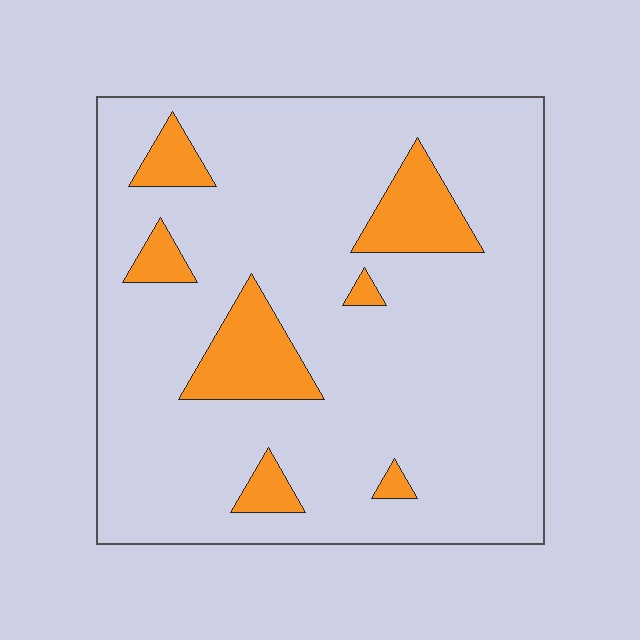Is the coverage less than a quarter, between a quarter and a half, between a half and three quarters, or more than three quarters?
Less than a quarter.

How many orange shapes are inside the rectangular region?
7.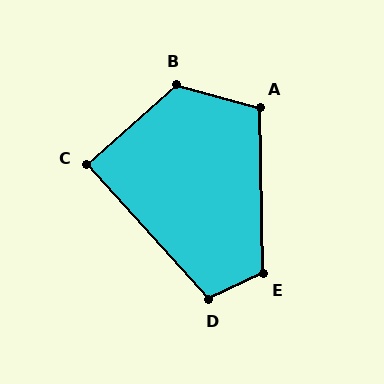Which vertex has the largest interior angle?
B, at approximately 123 degrees.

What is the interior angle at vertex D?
Approximately 107 degrees (obtuse).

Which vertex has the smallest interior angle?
C, at approximately 90 degrees.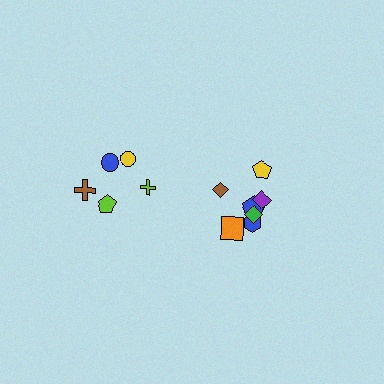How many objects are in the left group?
There are 5 objects.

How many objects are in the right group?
There are 7 objects.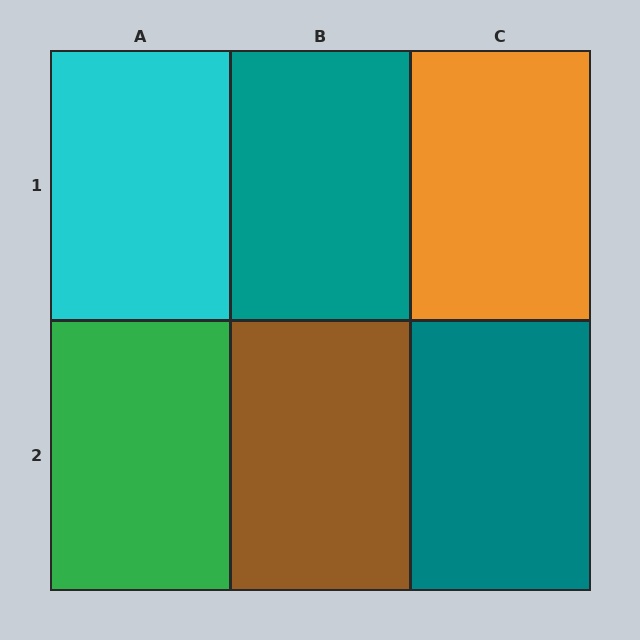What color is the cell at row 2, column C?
Teal.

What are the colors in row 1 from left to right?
Cyan, teal, orange.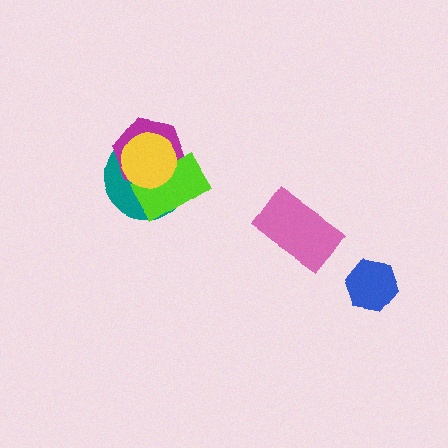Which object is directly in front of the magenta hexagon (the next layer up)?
The lime rectangle is directly in front of the magenta hexagon.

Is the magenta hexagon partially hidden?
Yes, it is partially covered by another shape.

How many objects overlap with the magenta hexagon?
3 objects overlap with the magenta hexagon.